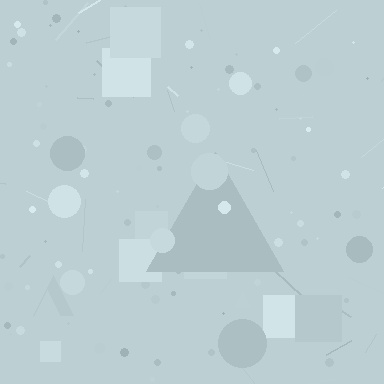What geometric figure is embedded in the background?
A triangle is embedded in the background.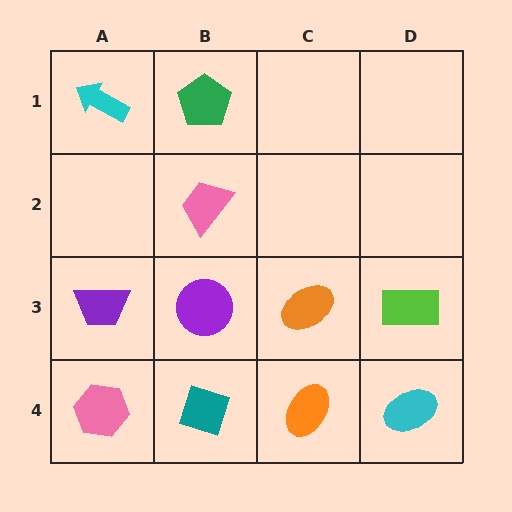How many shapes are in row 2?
1 shape.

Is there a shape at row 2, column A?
No, that cell is empty.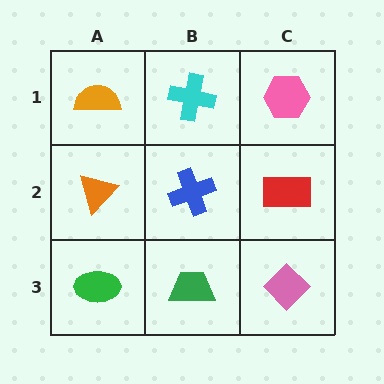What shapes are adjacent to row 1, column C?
A red rectangle (row 2, column C), a cyan cross (row 1, column B).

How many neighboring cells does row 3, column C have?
2.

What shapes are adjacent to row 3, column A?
An orange triangle (row 2, column A), a green trapezoid (row 3, column B).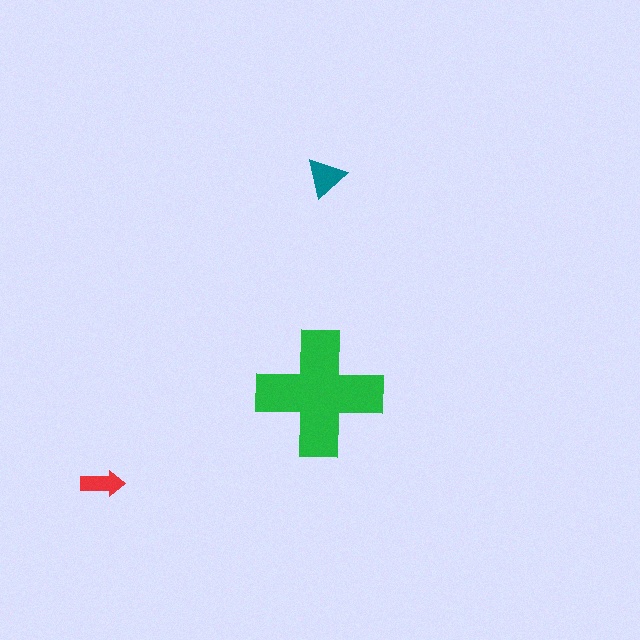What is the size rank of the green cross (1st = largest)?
1st.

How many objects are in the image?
There are 3 objects in the image.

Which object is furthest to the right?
The teal triangle is rightmost.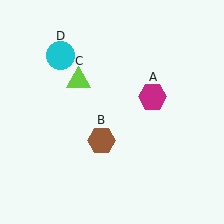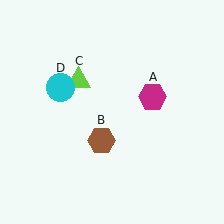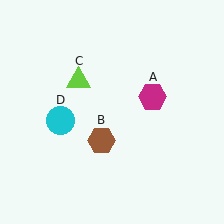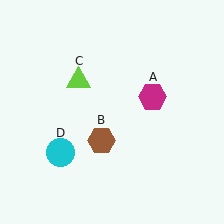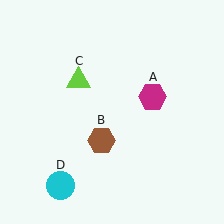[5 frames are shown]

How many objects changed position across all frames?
1 object changed position: cyan circle (object D).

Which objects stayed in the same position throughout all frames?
Magenta hexagon (object A) and brown hexagon (object B) and lime triangle (object C) remained stationary.